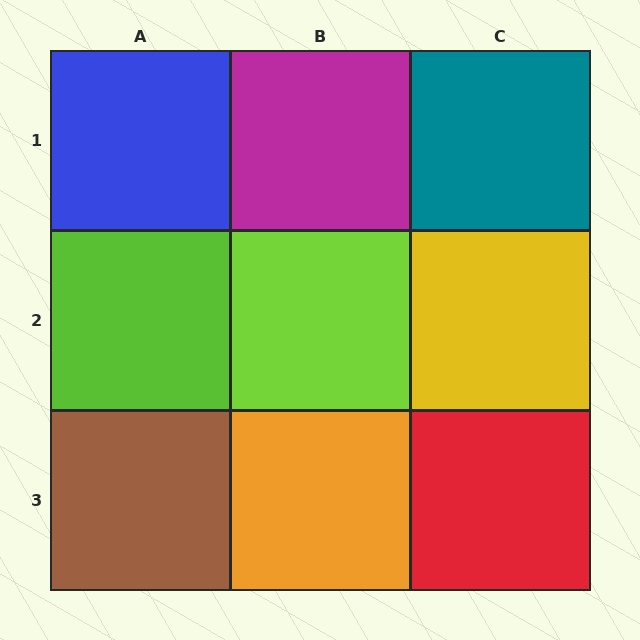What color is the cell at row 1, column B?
Magenta.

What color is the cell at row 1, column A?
Blue.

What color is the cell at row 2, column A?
Lime.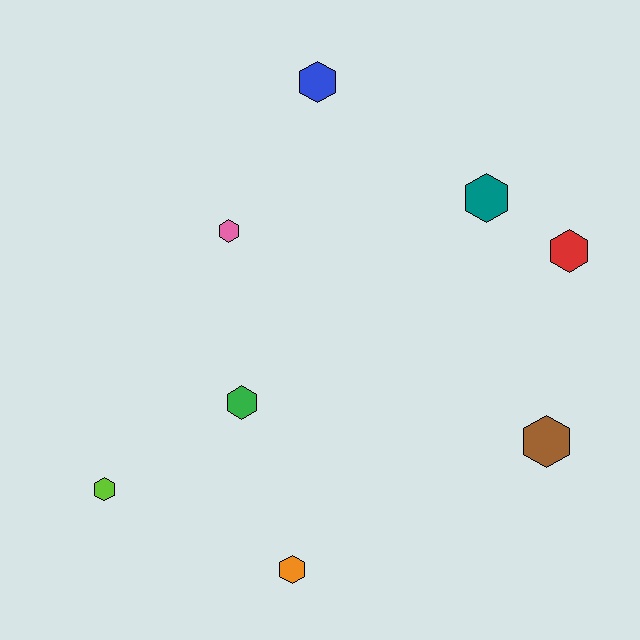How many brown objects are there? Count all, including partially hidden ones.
There is 1 brown object.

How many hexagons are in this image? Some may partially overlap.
There are 8 hexagons.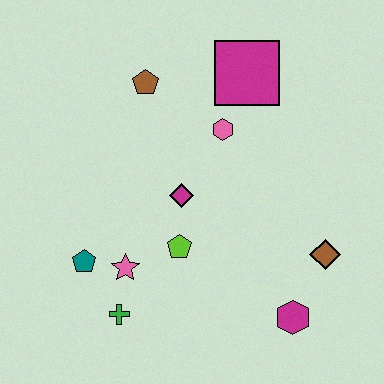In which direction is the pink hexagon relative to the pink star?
The pink hexagon is above the pink star.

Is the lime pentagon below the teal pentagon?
No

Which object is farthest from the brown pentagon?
The magenta hexagon is farthest from the brown pentagon.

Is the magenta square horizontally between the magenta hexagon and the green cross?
Yes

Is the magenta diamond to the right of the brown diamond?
No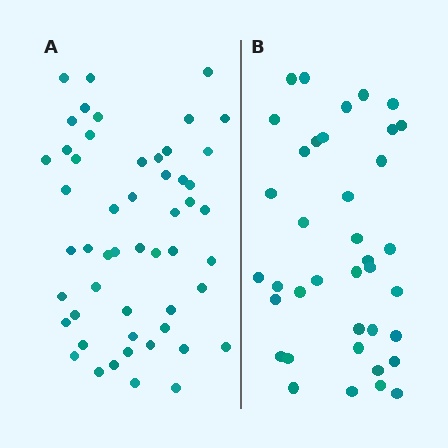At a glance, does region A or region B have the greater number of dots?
Region A (the left region) has more dots.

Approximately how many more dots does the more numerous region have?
Region A has approximately 15 more dots than region B.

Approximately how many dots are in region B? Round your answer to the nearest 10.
About 40 dots. (The exact count is 38, which rounds to 40.)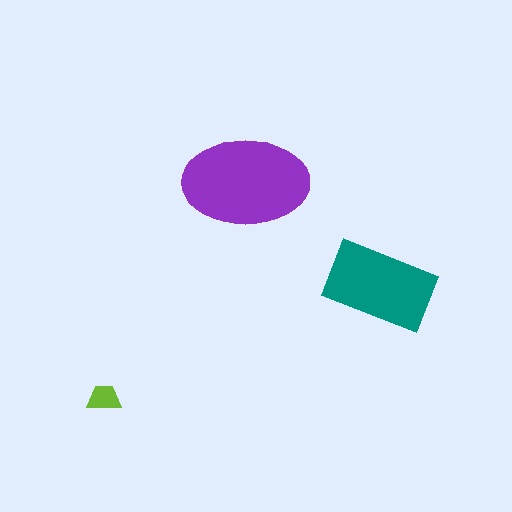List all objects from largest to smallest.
The purple ellipse, the teal rectangle, the lime trapezoid.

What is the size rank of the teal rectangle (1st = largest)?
2nd.